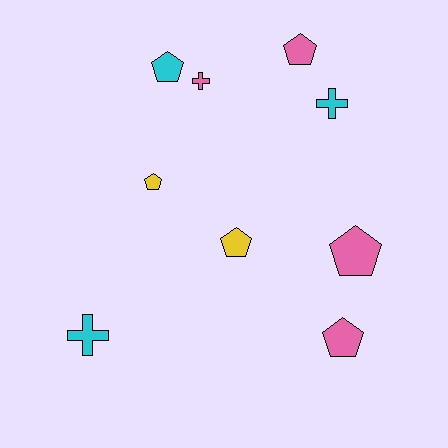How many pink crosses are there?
There is 1 pink cross.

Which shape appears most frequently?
Pentagon, with 6 objects.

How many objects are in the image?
There are 9 objects.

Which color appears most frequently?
Pink, with 4 objects.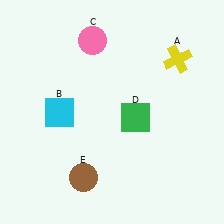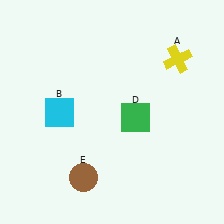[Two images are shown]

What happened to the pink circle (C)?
The pink circle (C) was removed in Image 2. It was in the top-left area of Image 1.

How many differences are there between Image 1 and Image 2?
There is 1 difference between the two images.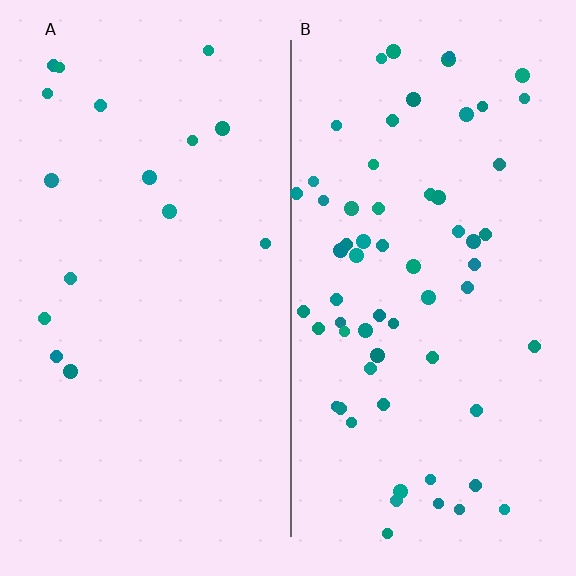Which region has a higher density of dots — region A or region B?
B (the right).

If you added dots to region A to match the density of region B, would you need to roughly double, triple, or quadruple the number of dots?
Approximately quadruple.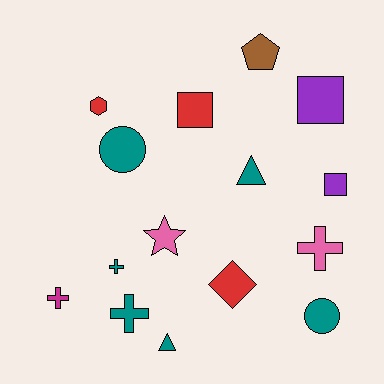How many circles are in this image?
There are 2 circles.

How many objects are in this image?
There are 15 objects.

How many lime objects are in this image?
There are no lime objects.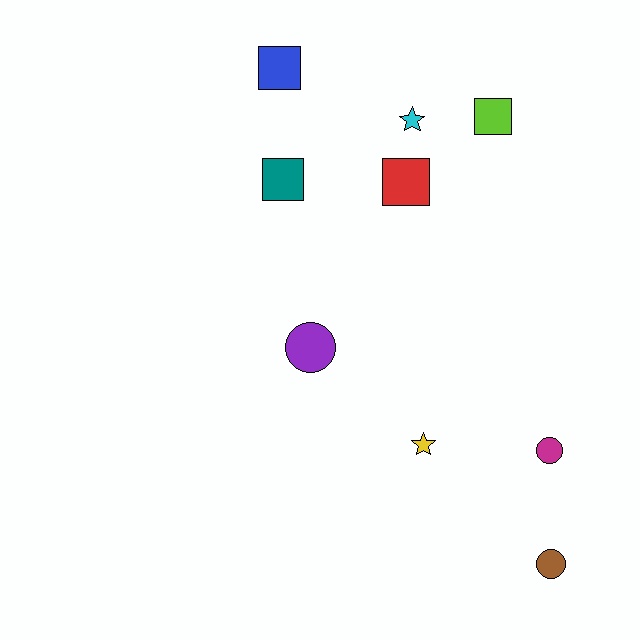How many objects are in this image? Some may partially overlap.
There are 9 objects.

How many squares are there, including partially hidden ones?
There are 4 squares.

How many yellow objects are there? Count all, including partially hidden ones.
There is 1 yellow object.